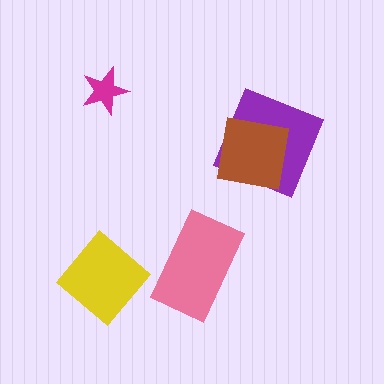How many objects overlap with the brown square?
1 object overlaps with the brown square.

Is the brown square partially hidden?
No, no other shape covers it.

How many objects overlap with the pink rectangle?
0 objects overlap with the pink rectangle.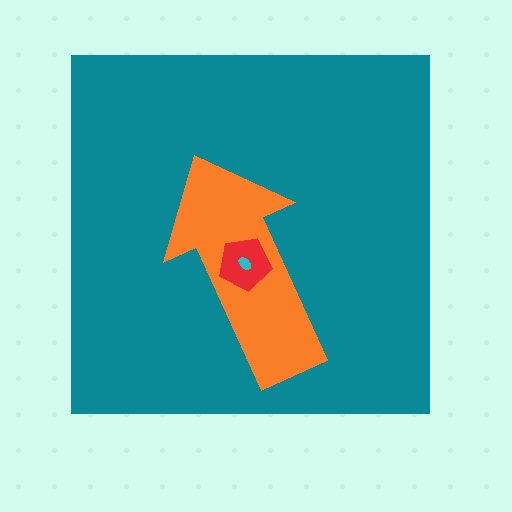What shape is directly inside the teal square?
The orange arrow.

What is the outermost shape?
The teal square.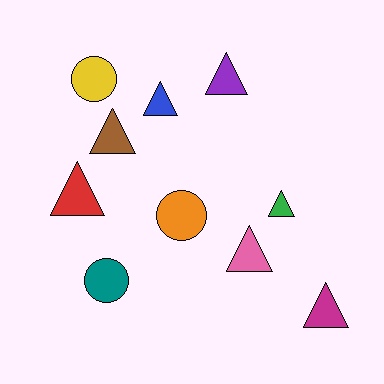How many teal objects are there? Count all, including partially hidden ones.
There is 1 teal object.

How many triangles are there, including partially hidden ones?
There are 7 triangles.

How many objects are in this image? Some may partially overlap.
There are 10 objects.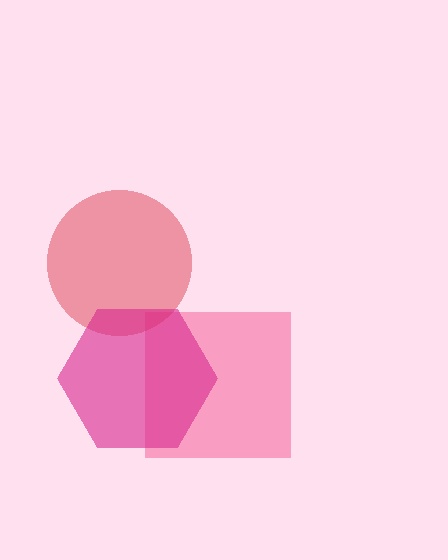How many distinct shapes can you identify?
There are 3 distinct shapes: a pink square, a red circle, a magenta hexagon.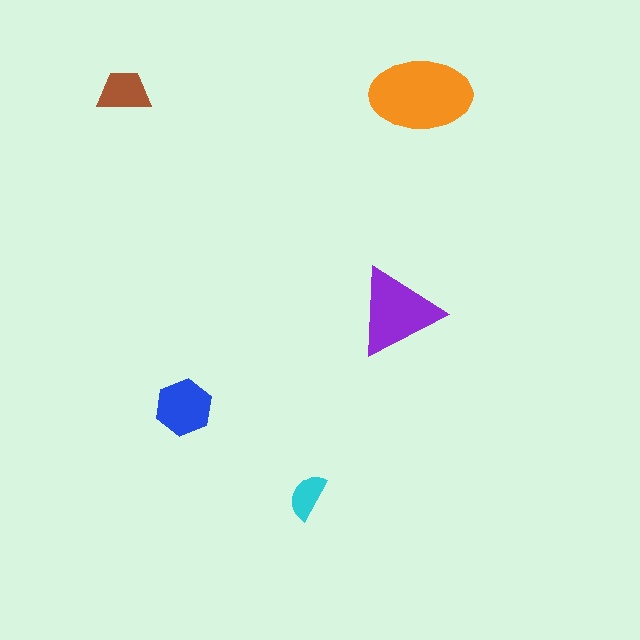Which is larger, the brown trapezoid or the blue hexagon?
The blue hexagon.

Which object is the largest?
The orange ellipse.